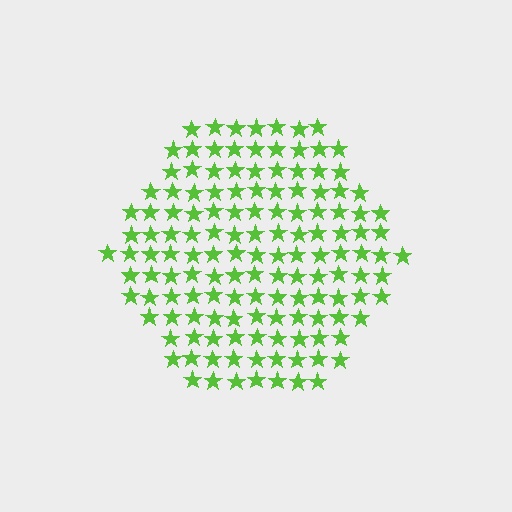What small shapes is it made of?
It is made of small stars.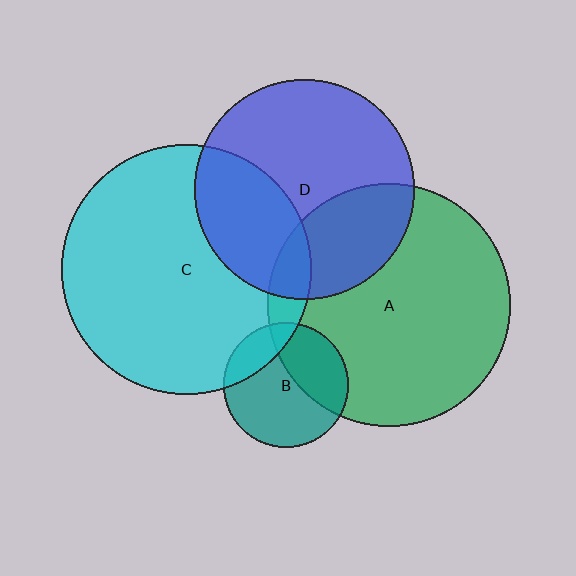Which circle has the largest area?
Circle C (cyan).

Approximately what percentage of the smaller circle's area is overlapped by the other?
Approximately 10%.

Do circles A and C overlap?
Yes.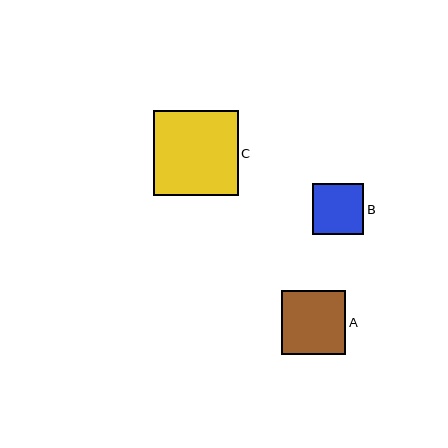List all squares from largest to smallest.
From largest to smallest: C, A, B.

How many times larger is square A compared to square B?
Square A is approximately 1.3 times the size of square B.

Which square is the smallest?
Square B is the smallest with a size of approximately 51 pixels.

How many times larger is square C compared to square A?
Square C is approximately 1.3 times the size of square A.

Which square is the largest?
Square C is the largest with a size of approximately 85 pixels.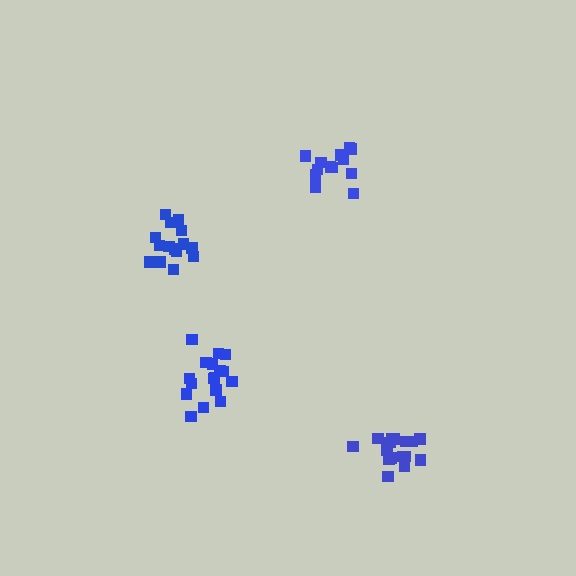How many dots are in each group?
Group 1: 13 dots, Group 2: 17 dots, Group 3: 15 dots, Group 4: 17 dots (62 total).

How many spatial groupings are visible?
There are 4 spatial groupings.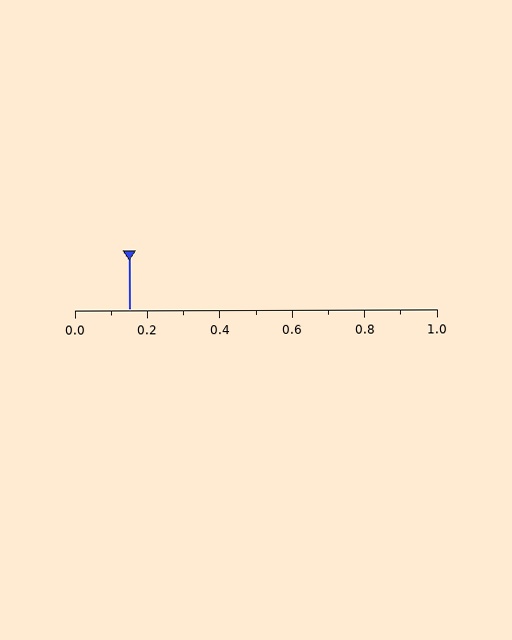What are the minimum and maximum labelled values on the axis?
The axis runs from 0.0 to 1.0.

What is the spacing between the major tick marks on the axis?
The major ticks are spaced 0.2 apart.